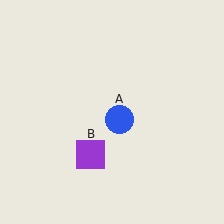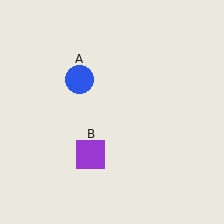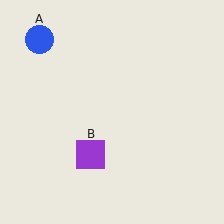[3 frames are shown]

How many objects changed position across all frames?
1 object changed position: blue circle (object A).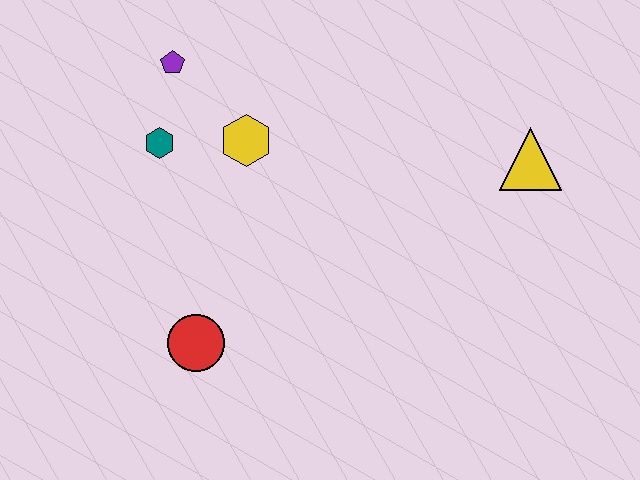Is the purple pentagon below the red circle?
No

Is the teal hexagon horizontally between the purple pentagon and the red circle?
No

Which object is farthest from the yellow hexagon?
The yellow triangle is farthest from the yellow hexagon.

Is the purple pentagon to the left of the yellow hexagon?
Yes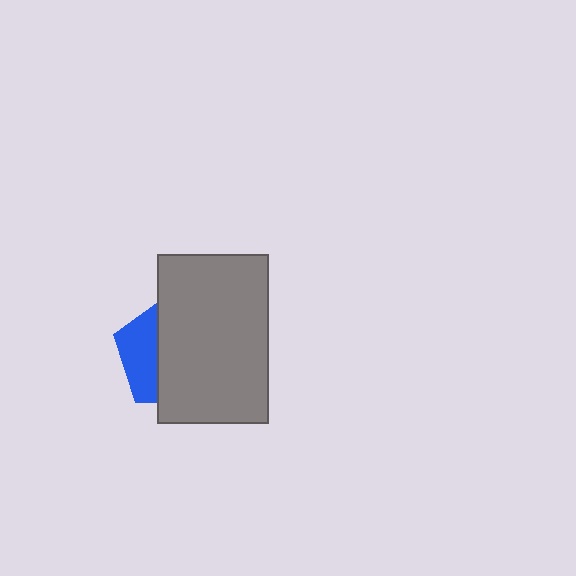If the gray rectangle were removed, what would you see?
You would see the complete blue pentagon.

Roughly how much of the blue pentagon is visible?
A small part of it is visible (roughly 33%).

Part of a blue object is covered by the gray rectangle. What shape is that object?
It is a pentagon.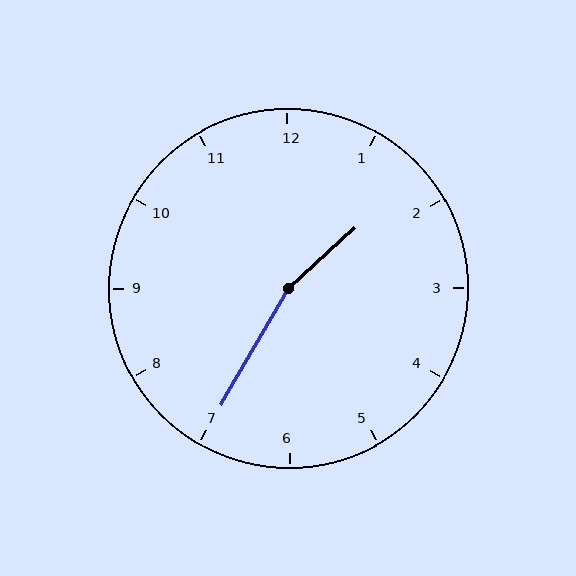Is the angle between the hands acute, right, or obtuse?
It is obtuse.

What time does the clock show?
1:35.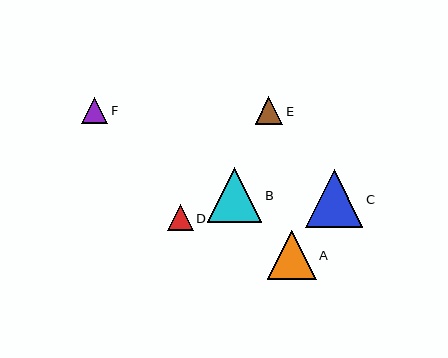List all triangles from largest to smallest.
From largest to smallest: C, B, A, E, F, D.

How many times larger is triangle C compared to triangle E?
Triangle C is approximately 2.1 times the size of triangle E.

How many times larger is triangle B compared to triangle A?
Triangle B is approximately 1.1 times the size of triangle A.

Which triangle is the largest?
Triangle C is the largest with a size of approximately 58 pixels.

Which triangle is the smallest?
Triangle D is the smallest with a size of approximately 26 pixels.